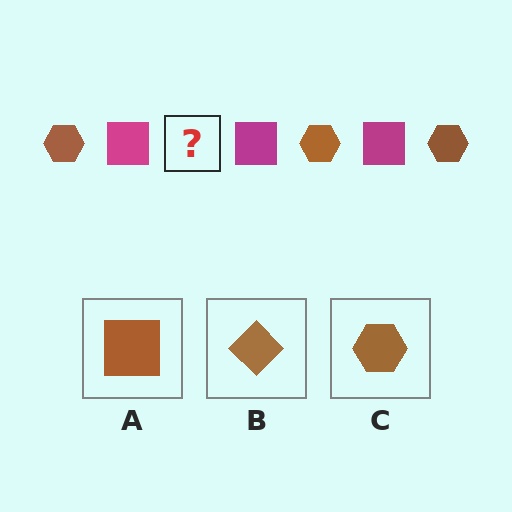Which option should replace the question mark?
Option C.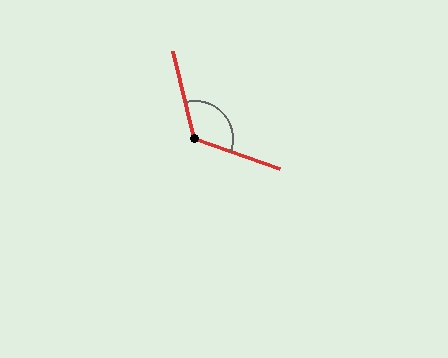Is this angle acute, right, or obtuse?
It is obtuse.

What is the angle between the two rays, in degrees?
Approximately 123 degrees.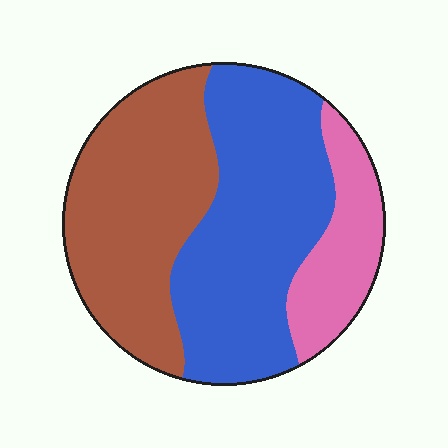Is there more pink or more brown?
Brown.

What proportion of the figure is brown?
Brown covers about 40% of the figure.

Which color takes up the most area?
Blue, at roughly 45%.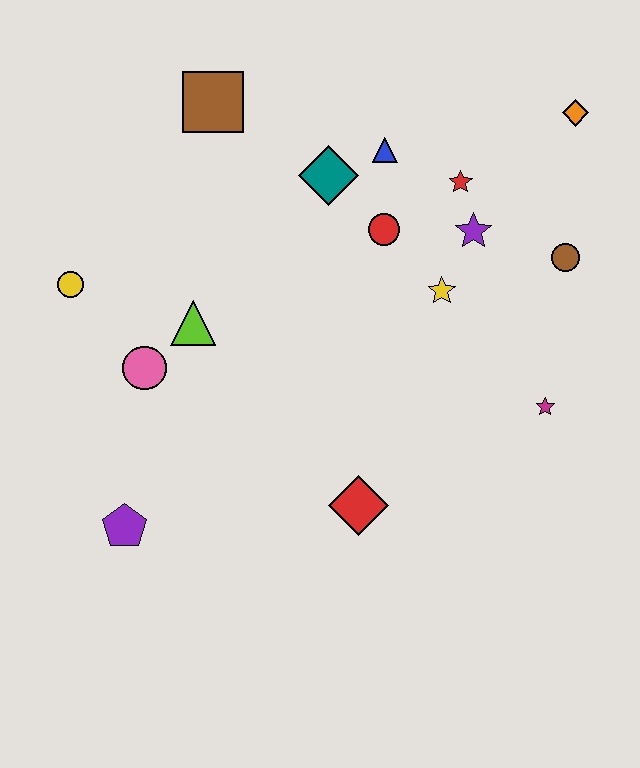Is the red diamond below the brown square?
Yes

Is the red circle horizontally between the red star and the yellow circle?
Yes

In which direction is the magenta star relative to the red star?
The magenta star is below the red star.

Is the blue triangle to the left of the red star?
Yes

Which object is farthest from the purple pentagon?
The orange diamond is farthest from the purple pentagon.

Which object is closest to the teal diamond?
The blue triangle is closest to the teal diamond.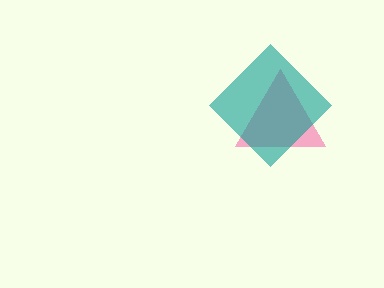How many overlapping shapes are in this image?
There are 2 overlapping shapes in the image.